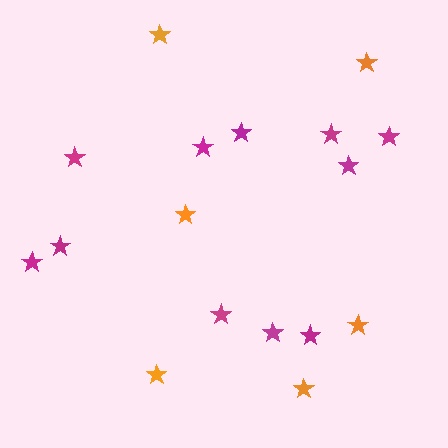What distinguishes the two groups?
There are 2 groups: one group of orange stars (6) and one group of magenta stars (11).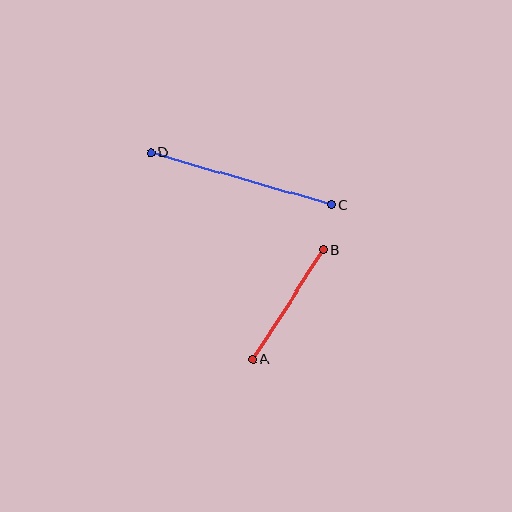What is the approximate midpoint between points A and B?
The midpoint is at approximately (288, 305) pixels.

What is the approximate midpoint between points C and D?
The midpoint is at approximately (241, 179) pixels.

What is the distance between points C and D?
The distance is approximately 188 pixels.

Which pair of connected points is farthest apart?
Points C and D are farthest apart.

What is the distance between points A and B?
The distance is approximately 130 pixels.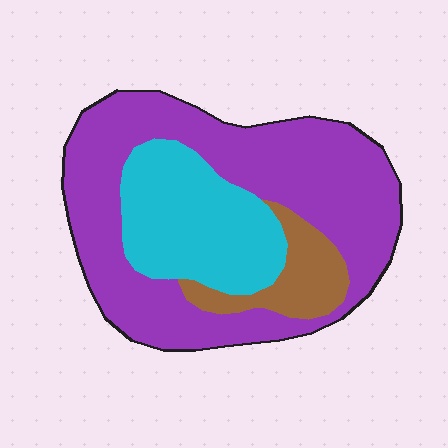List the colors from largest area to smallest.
From largest to smallest: purple, cyan, brown.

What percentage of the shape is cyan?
Cyan takes up about one quarter (1/4) of the shape.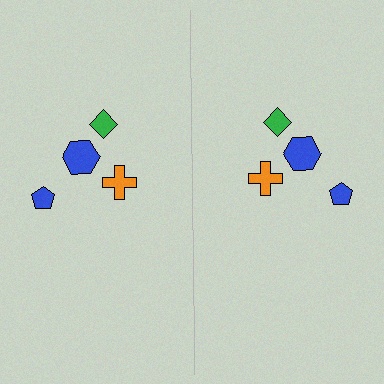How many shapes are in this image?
There are 8 shapes in this image.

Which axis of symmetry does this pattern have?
The pattern has a vertical axis of symmetry running through the center of the image.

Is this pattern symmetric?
Yes, this pattern has bilateral (reflection) symmetry.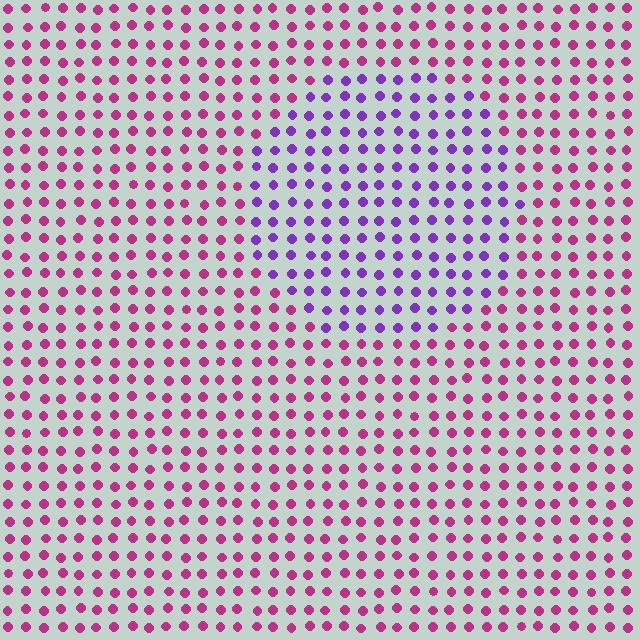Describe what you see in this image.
The image is filled with small magenta elements in a uniform arrangement. A circle-shaped region is visible where the elements are tinted to a slightly different hue, forming a subtle color boundary.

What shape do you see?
I see a circle.